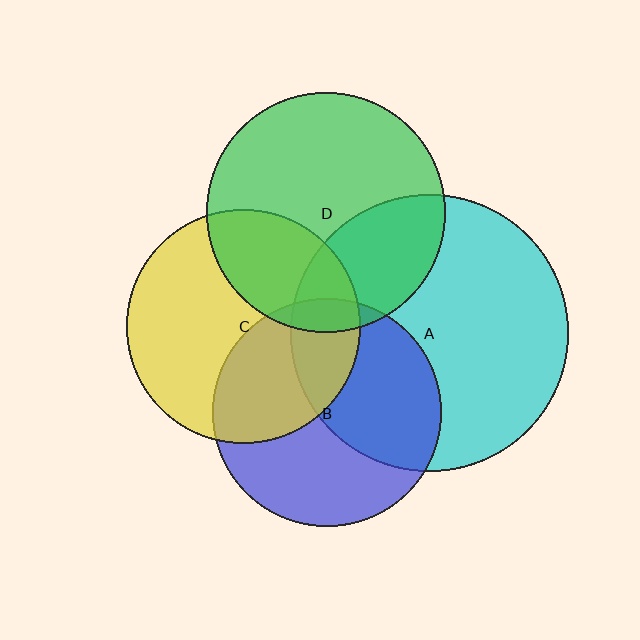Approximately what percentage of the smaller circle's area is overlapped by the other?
Approximately 20%.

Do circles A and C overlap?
Yes.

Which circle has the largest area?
Circle A (cyan).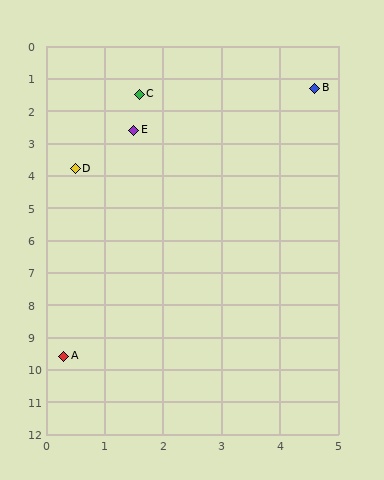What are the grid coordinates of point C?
Point C is at approximately (1.6, 1.5).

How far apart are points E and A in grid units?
Points E and A are about 7.1 grid units apart.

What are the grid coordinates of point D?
Point D is at approximately (0.5, 3.8).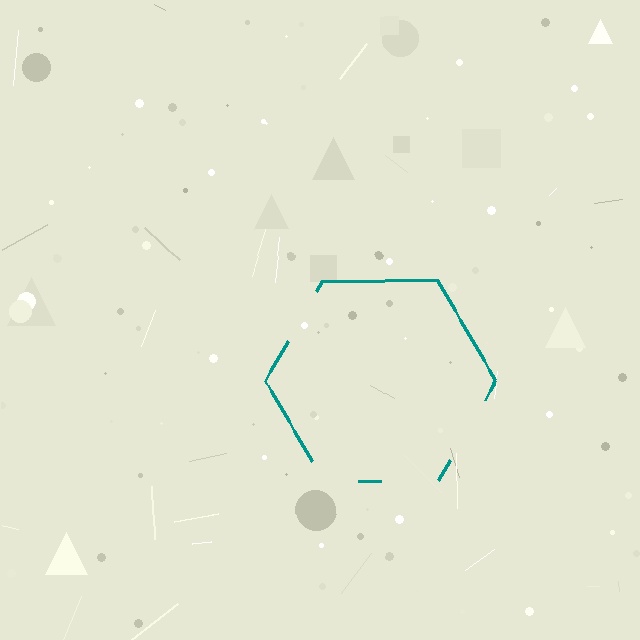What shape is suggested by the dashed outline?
The dashed outline suggests a hexagon.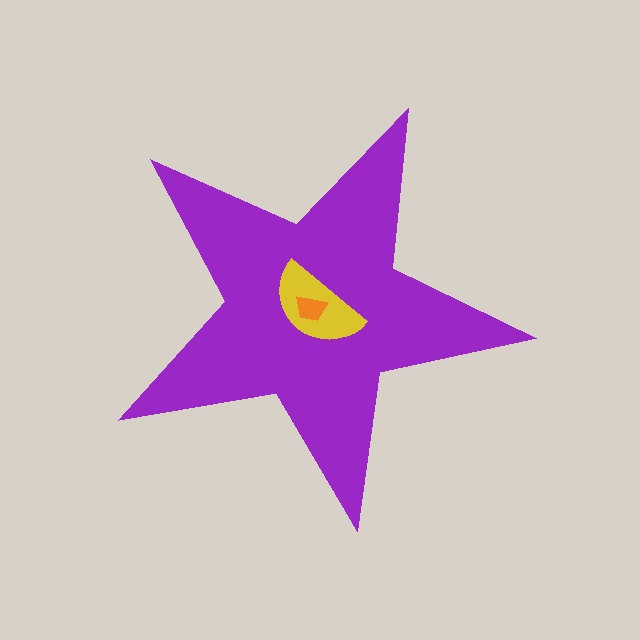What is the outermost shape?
The purple star.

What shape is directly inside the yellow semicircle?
The orange trapezoid.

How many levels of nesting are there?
3.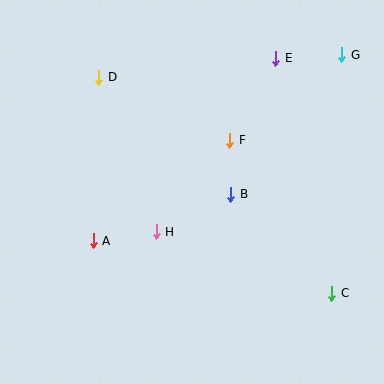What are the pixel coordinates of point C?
Point C is at (332, 293).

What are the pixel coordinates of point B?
Point B is at (231, 194).